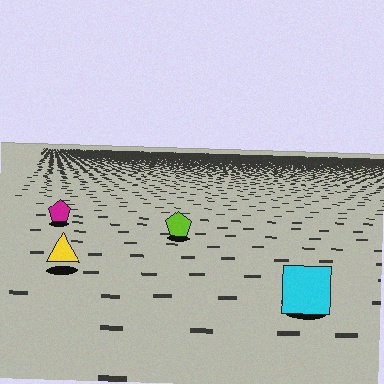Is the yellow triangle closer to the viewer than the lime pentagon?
Yes. The yellow triangle is closer — you can tell from the texture gradient: the ground texture is coarser near it.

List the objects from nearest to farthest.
From nearest to farthest: the cyan square, the yellow triangle, the lime pentagon, the magenta pentagon.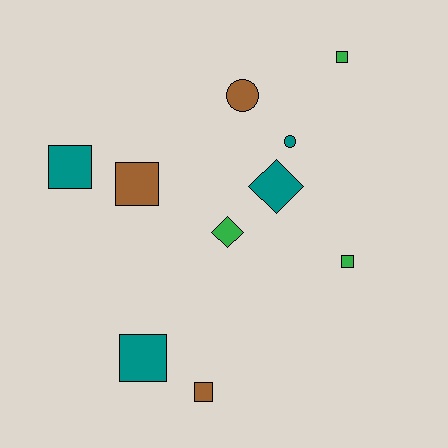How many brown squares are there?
There are 2 brown squares.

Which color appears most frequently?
Teal, with 4 objects.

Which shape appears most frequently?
Square, with 6 objects.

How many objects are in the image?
There are 10 objects.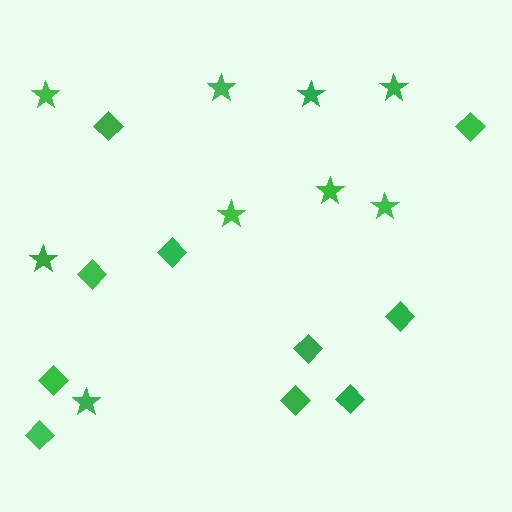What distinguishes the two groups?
There are 2 groups: one group of stars (9) and one group of diamonds (10).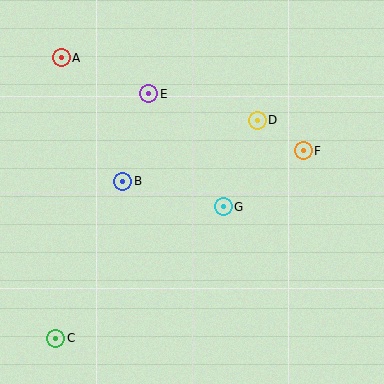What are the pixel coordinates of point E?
Point E is at (149, 94).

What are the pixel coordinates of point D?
Point D is at (257, 120).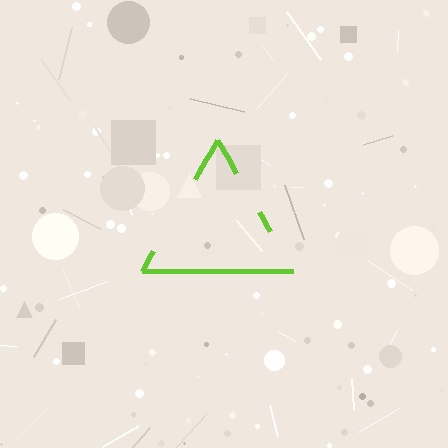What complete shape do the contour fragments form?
The contour fragments form a triangle.